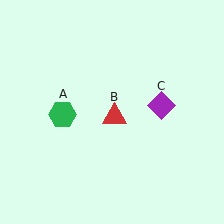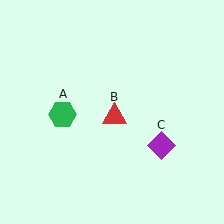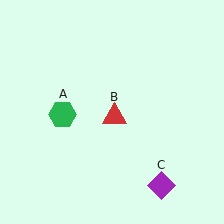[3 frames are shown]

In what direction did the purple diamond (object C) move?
The purple diamond (object C) moved down.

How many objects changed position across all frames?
1 object changed position: purple diamond (object C).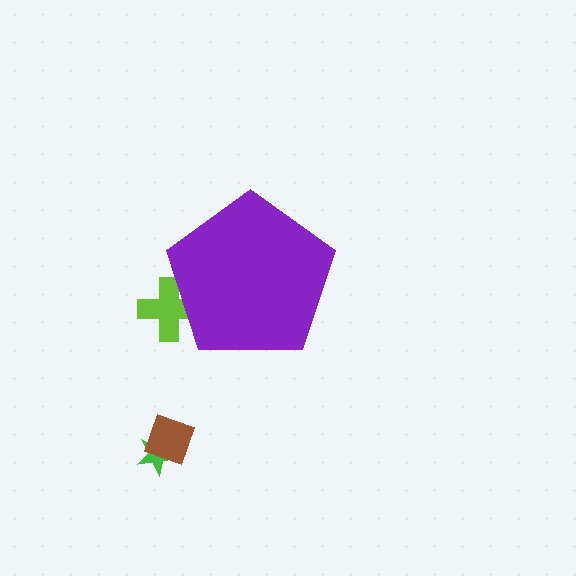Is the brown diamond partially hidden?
No, the brown diamond is fully visible.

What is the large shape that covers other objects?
A purple pentagon.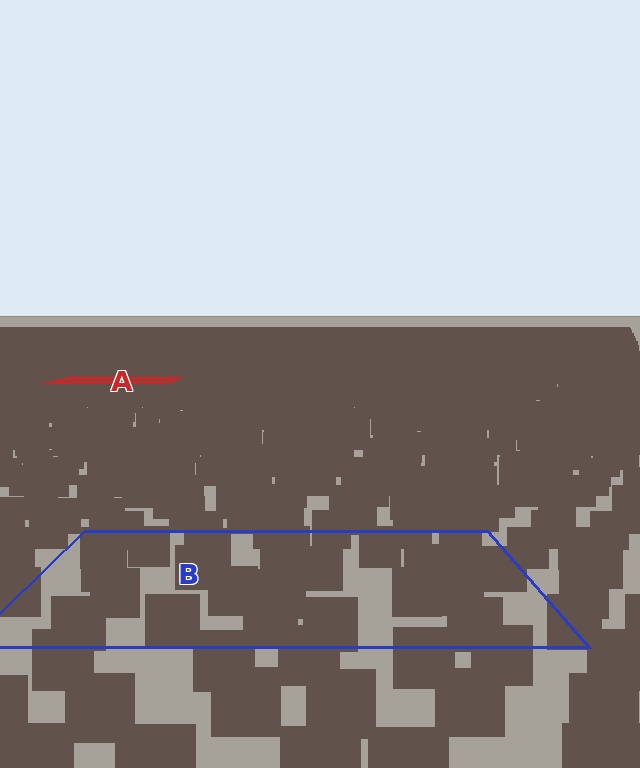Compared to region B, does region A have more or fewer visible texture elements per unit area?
Region A has more texture elements per unit area — they are packed more densely because it is farther away.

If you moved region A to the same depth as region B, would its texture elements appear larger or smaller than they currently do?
They would appear larger. At a closer depth, the same texture elements are projected at a bigger on-screen size.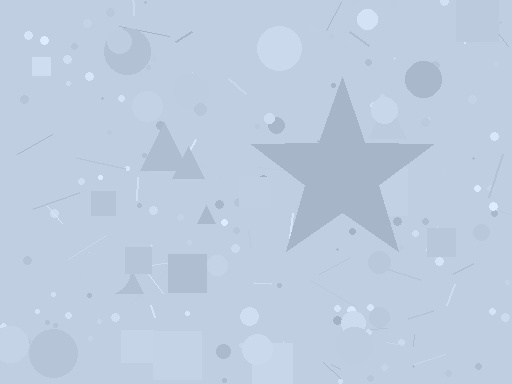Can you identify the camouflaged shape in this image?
The camouflaged shape is a star.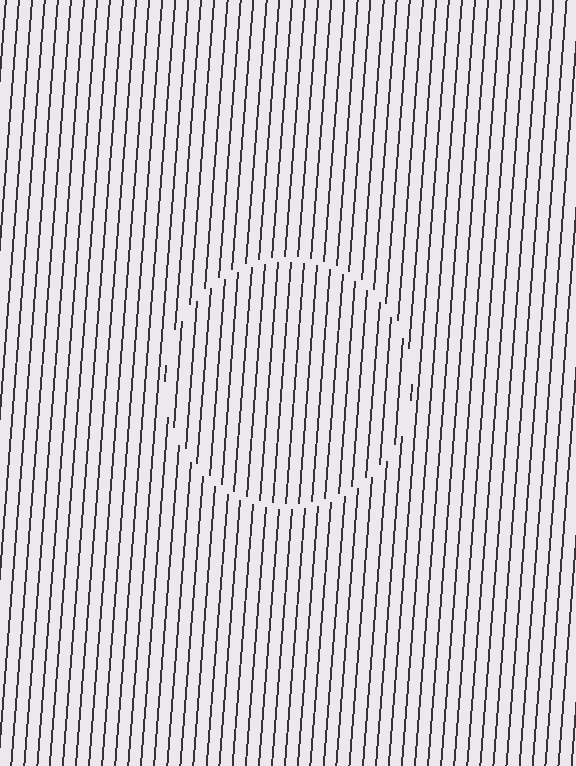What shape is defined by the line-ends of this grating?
An illusory circle. The interior of the shape contains the same grating, shifted by half a period — the contour is defined by the phase discontinuity where line-ends from the inner and outer gratings abut.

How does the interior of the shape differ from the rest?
The interior of the shape contains the same grating, shifted by half a period — the contour is defined by the phase discontinuity where line-ends from the inner and outer gratings abut.